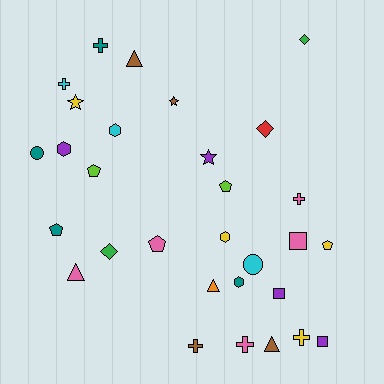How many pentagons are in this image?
There are 5 pentagons.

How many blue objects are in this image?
There are no blue objects.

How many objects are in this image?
There are 30 objects.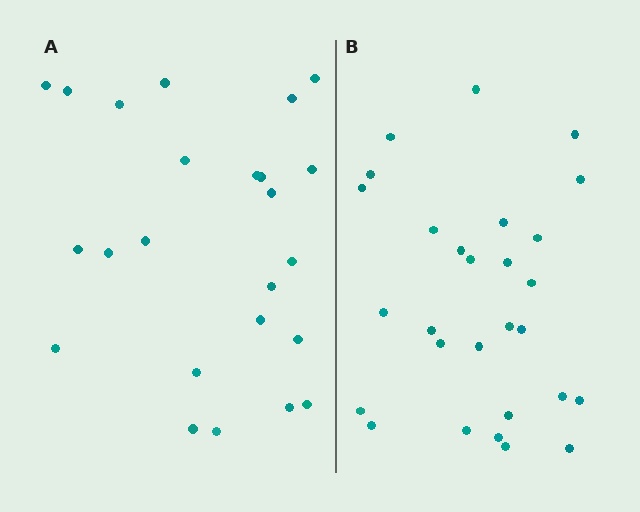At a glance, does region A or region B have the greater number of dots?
Region B (the right region) has more dots.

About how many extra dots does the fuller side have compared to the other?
Region B has about 4 more dots than region A.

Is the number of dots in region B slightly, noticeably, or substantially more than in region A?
Region B has only slightly more — the two regions are fairly close. The ratio is roughly 1.2 to 1.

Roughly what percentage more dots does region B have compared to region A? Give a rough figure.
About 15% more.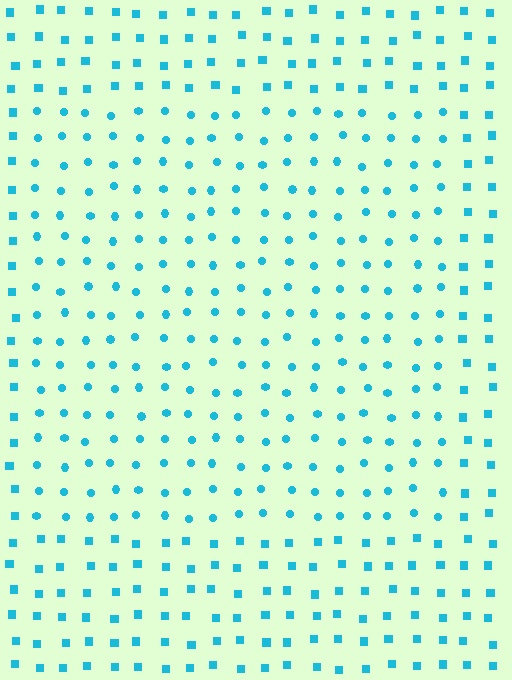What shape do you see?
I see a rectangle.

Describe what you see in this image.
The image is filled with small cyan elements arranged in a uniform grid. A rectangle-shaped region contains circles, while the surrounding area contains squares. The boundary is defined purely by the change in element shape.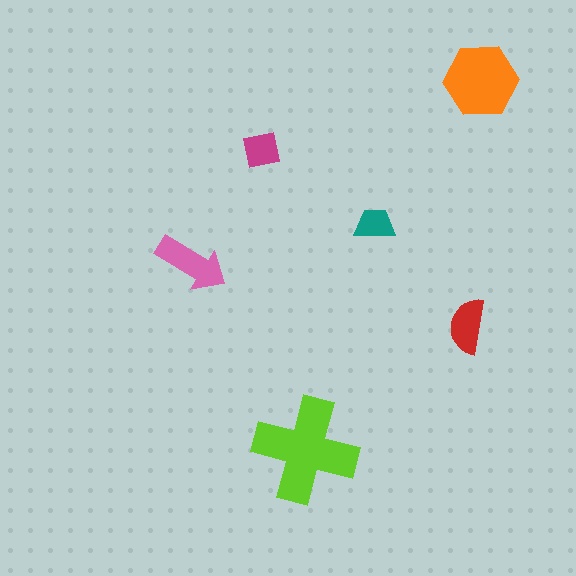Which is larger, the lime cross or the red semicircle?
The lime cross.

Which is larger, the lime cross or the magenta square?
The lime cross.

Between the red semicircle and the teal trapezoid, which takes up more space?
The red semicircle.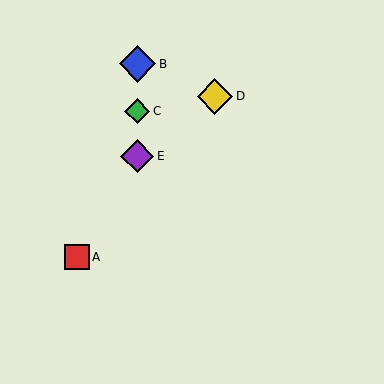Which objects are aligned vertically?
Objects B, C, E are aligned vertically.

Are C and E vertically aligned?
Yes, both are at x≈137.